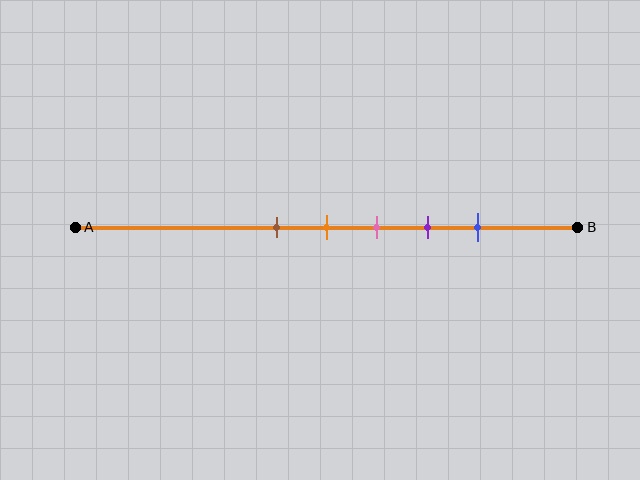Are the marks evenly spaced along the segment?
Yes, the marks are approximately evenly spaced.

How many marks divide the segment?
There are 5 marks dividing the segment.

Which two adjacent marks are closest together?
The brown and orange marks are the closest adjacent pair.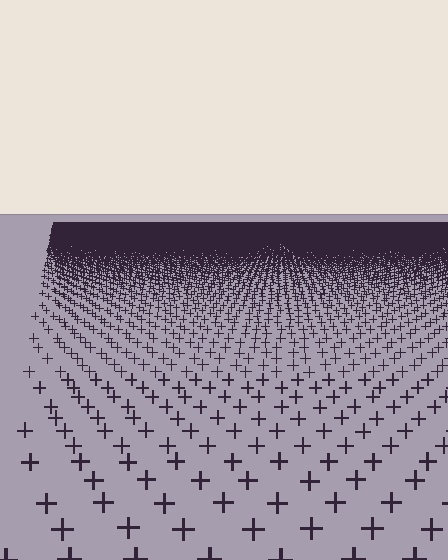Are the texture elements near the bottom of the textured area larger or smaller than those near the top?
Larger. Near the bottom, elements are closer to the viewer and appear at a bigger on-screen size.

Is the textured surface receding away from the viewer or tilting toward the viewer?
The surface is receding away from the viewer. Texture elements get smaller and denser toward the top.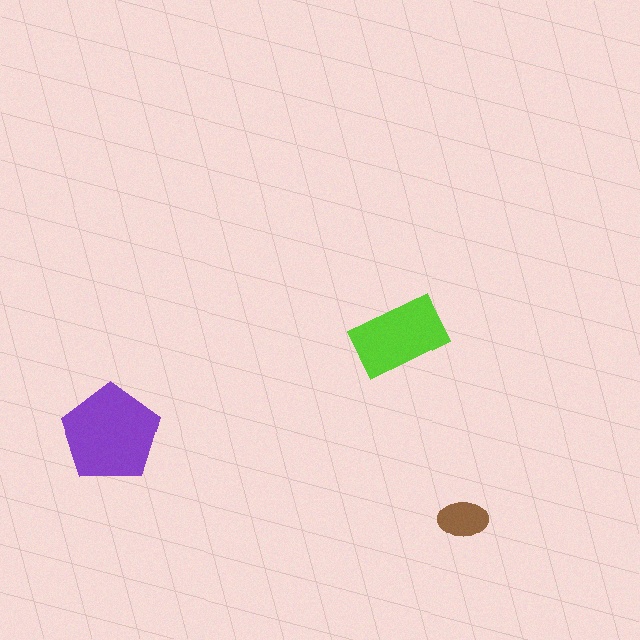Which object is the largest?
The purple pentagon.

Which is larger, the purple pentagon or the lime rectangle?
The purple pentagon.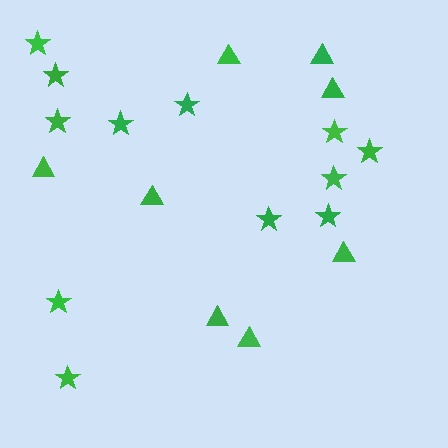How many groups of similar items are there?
There are 2 groups: one group of triangles (8) and one group of stars (12).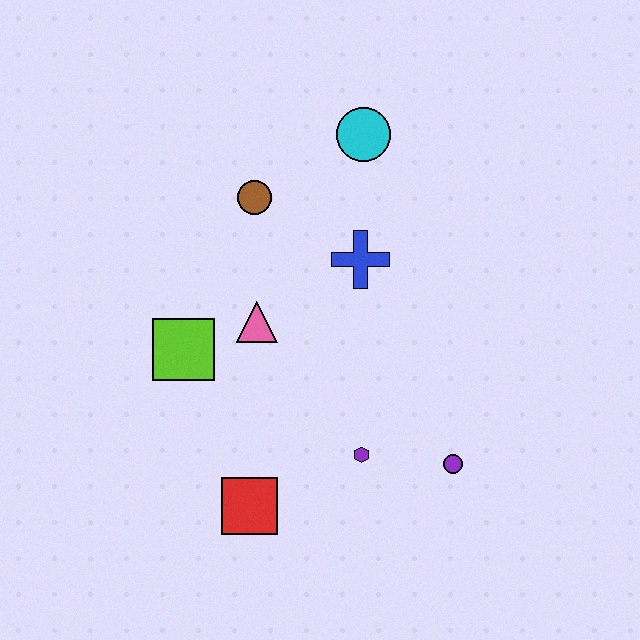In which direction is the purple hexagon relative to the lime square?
The purple hexagon is to the right of the lime square.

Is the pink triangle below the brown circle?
Yes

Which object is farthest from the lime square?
The purple circle is farthest from the lime square.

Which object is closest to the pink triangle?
The lime square is closest to the pink triangle.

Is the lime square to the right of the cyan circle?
No